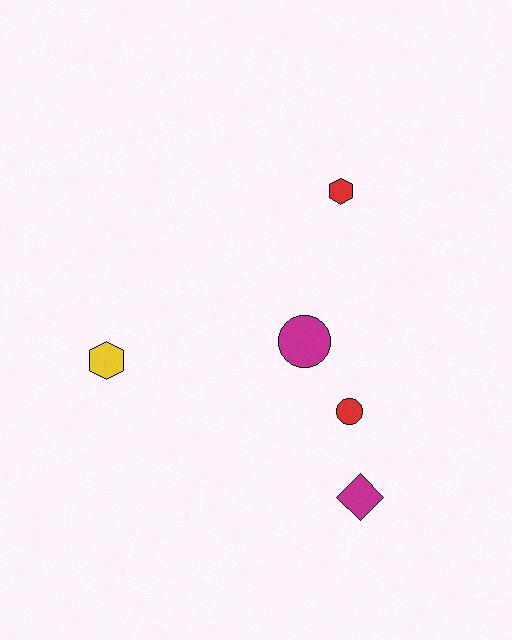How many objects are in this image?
There are 5 objects.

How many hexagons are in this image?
There are 2 hexagons.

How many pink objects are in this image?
There are no pink objects.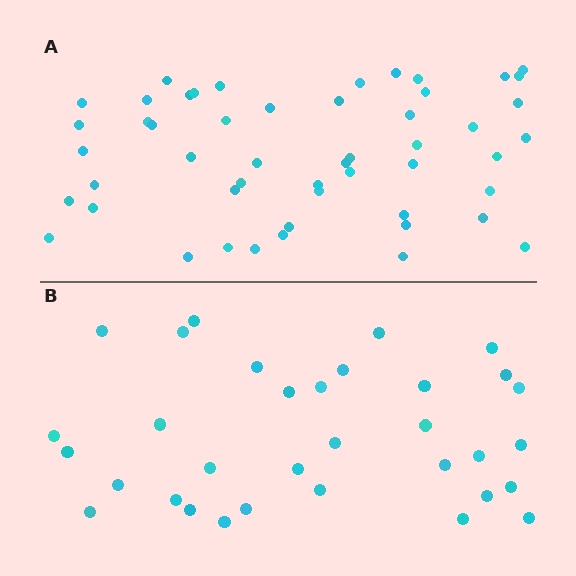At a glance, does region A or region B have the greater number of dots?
Region A (the top region) has more dots.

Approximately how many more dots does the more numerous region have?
Region A has approximately 20 more dots than region B.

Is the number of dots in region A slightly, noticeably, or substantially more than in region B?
Region A has substantially more. The ratio is roughly 1.5 to 1.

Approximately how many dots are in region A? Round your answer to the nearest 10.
About 50 dots. (The exact count is 51, which rounds to 50.)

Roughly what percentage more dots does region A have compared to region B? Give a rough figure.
About 55% more.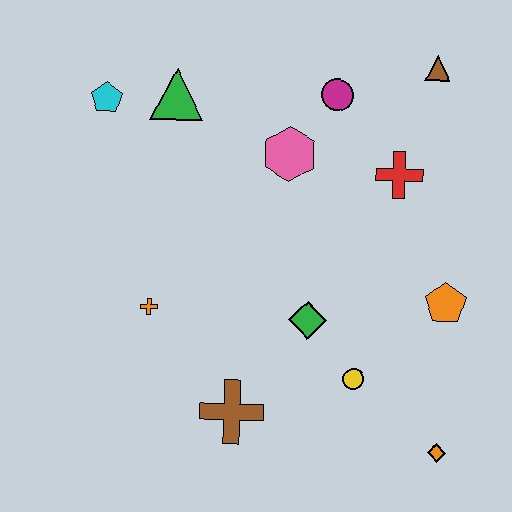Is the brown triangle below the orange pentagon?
No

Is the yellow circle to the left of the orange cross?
No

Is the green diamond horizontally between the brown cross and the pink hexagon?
No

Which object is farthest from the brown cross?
The brown triangle is farthest from the brown cross.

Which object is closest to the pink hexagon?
The magenta circle is closest to the pink hexagon.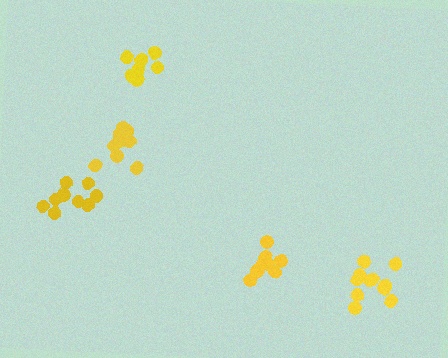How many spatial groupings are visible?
There are 5 spatial groupings.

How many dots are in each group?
Group 1: 9 dots, Group 2: 11 dots, Group 3: 11 dots, Group 4: 9 dots, Group 5: 8 dots (48 total).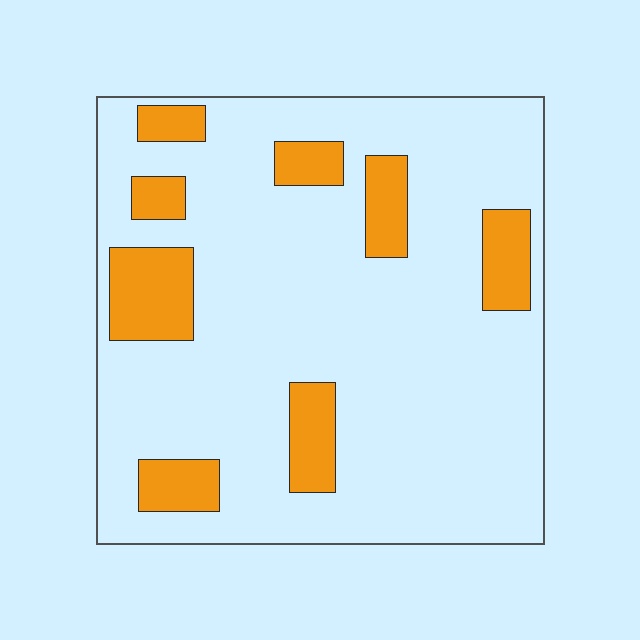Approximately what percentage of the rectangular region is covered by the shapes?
Approximately 15%.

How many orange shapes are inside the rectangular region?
8.